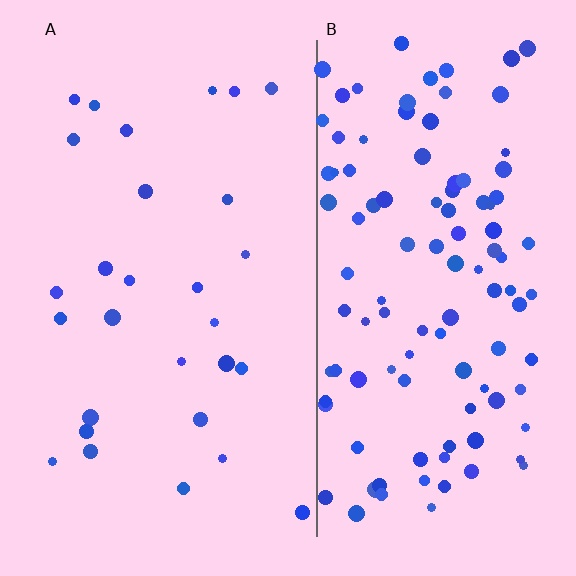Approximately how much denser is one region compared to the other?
Approximately 3.9× — region B over region A.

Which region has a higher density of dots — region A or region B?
B (the right).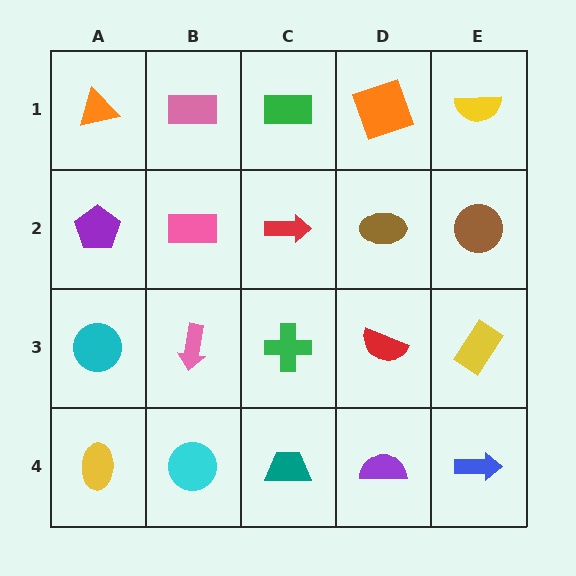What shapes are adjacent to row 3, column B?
A pink rectangle (row 2, column B), a cyan circle (row 4, column B), a cyan circle (row 3, column A), a green cross (row 3, column C).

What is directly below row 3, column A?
A yellow ellipse.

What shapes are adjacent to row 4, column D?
A red semicircle (row 3, column D), a teal trapezoid (row 4, column C), a blue arrow (row 4, column E).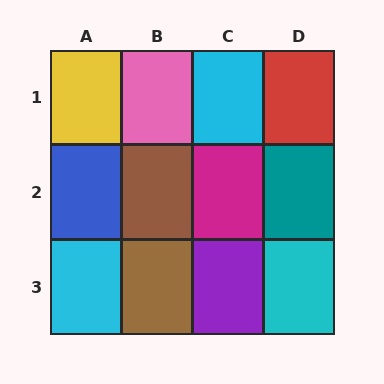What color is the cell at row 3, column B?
Brown.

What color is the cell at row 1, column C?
Cyan.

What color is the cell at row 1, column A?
Yellow.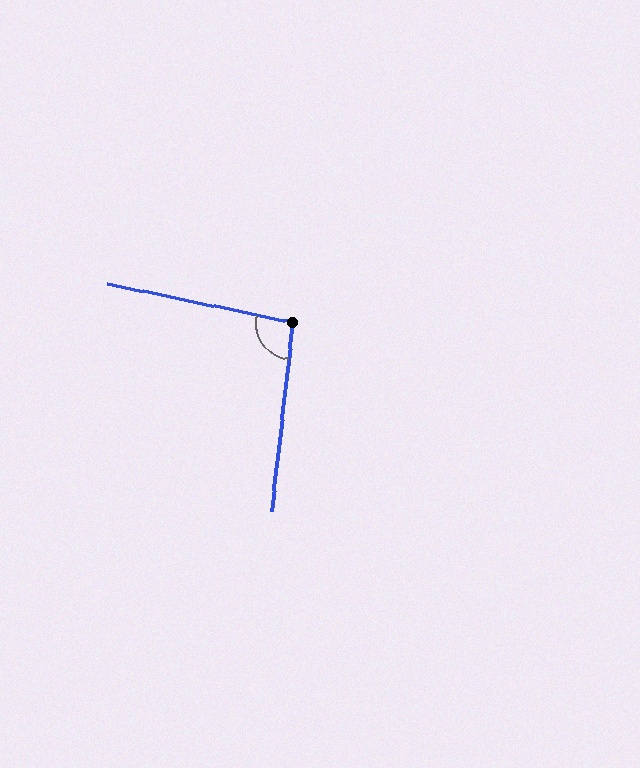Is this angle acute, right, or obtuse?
It is obtuse.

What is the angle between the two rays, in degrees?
Approximately 95 degrees.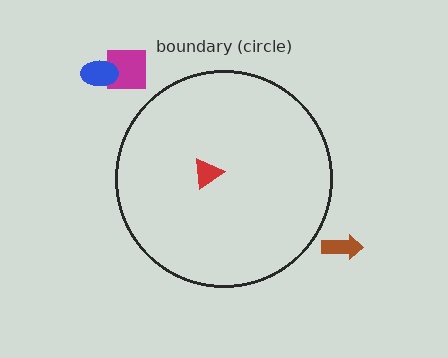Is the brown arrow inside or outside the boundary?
Outside.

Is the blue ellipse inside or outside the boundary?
Outside.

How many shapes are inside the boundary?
1 inside, 3 outside.